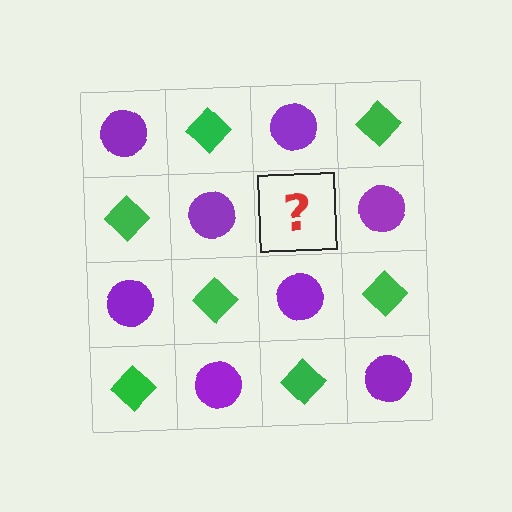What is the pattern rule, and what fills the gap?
The rule is that it alternates purple circle and green diamond in a checkerboard pattern. The gap should be filled with a green diamond.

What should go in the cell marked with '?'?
The missing cell should contain a green diamond.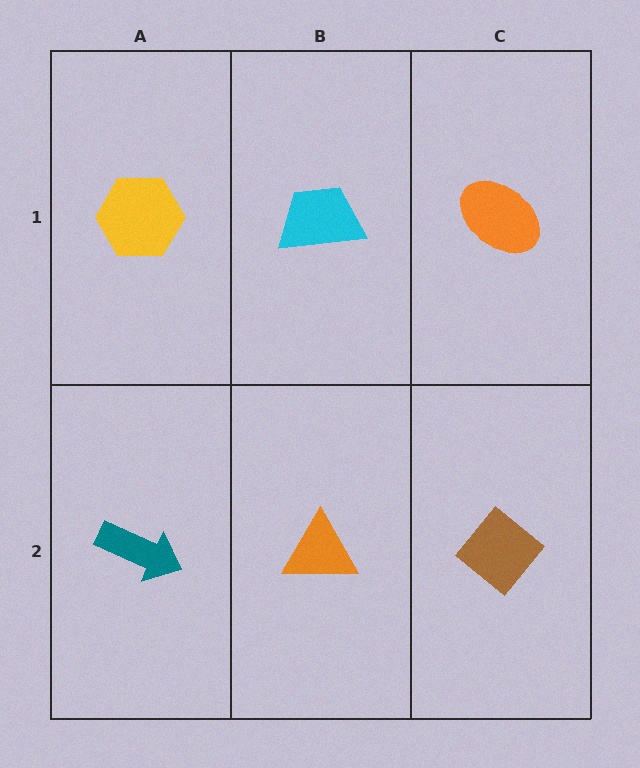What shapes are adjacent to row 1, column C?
A brown diamond (row 2, column C), a cyan trapezoid (row 1, column B).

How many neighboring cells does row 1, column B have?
3.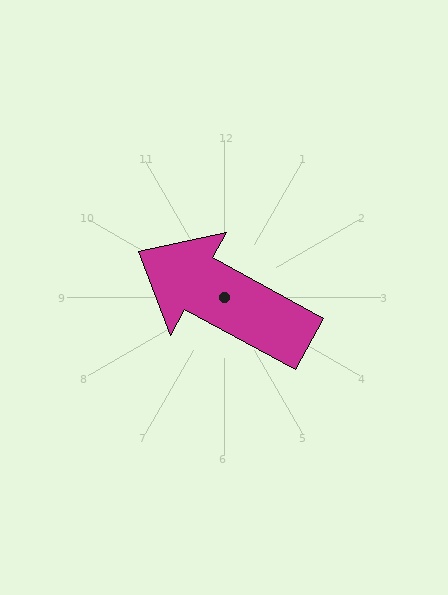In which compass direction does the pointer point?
Northwest.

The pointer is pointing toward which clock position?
Roughly 10 o'clock.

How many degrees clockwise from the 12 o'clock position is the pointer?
Approximately 298 degrees.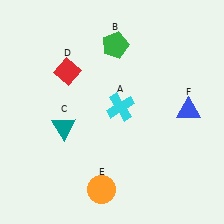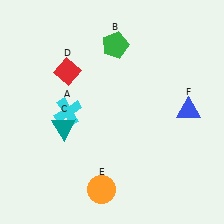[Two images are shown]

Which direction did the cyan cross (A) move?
The cyan cross (A) moved left.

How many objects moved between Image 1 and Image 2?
1 object moved between the two images.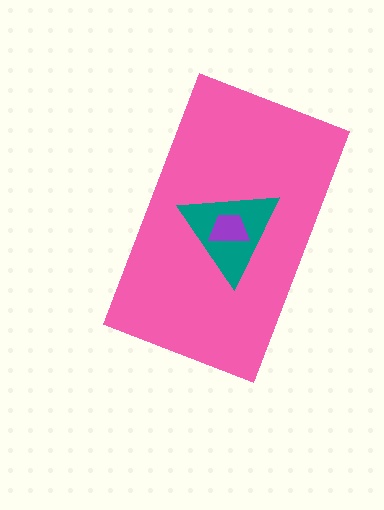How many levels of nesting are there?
3.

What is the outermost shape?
The pink rectangle.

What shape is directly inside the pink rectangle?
The teal triangle.